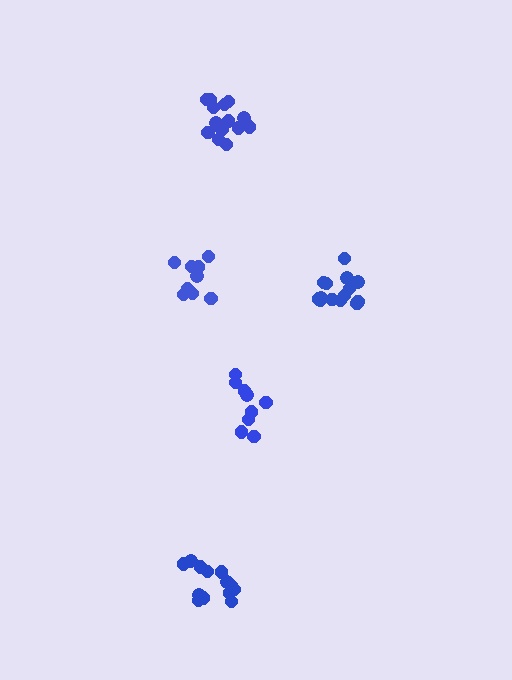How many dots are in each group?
Group 1: 13 dots, Group 2: 9 dots, Group 3: 9 dots, Group 4: 14 dots, Group 5: 14 dots (59 total).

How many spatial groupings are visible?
There are 5 spatial groupings.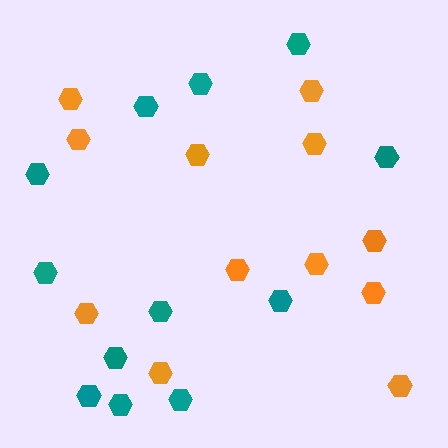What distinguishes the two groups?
There are 2 groups: one group of teal hexagons (12) and one group of orange hexagons (12).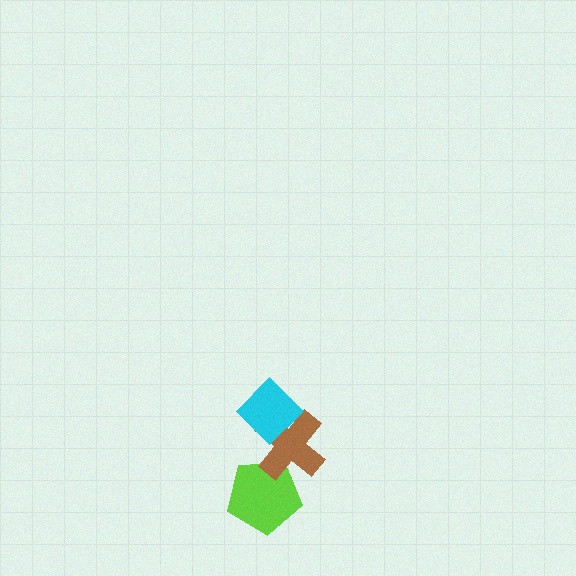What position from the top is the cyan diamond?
The cyan diamond is 1st from the top.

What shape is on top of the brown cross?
The cyan diamond is on top of the brown cross.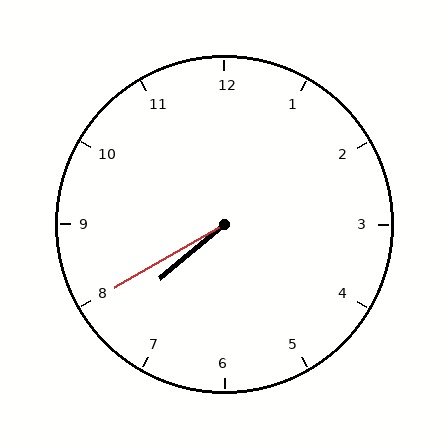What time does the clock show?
7:40.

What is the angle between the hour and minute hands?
Approximately 10 degrees.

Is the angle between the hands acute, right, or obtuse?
It is acute.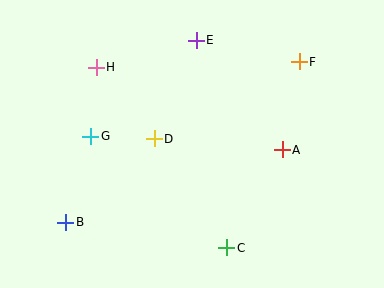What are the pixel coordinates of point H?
Point H is at (96, 67).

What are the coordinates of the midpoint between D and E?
The midpoint between D and E is at (175, 89).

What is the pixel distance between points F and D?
The distance between F and D is 164 pixels.